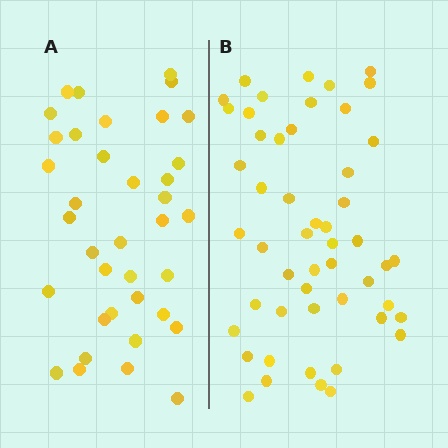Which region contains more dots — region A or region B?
Region B (the right region) has more dots.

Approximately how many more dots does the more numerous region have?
Region B has approximately 15 more dots than region A.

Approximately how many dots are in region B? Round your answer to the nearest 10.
About 50 dots. (The exact count is 51, which rounds to 50.)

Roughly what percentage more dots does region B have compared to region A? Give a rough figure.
About 40% more.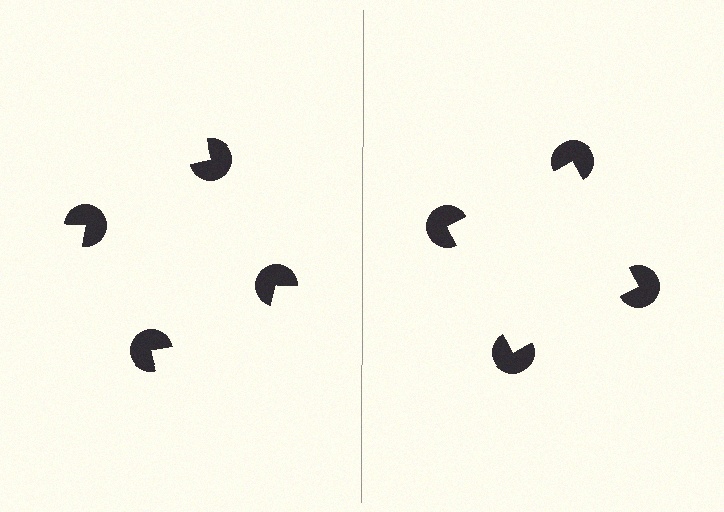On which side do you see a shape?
An illusory square appears on the right side. On the left side the wedge cuts are rotated, so no coherent shape forms.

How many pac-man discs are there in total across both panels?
8 — 4 on each side.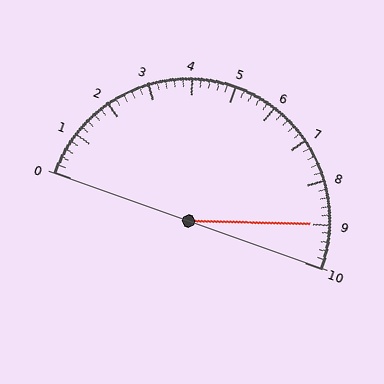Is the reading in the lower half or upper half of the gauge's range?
The reading is in the upper half of the range (0 to 10).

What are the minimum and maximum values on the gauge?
The gauge ranges from 0 to 10.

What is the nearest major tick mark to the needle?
The nearest major tick mark is 9.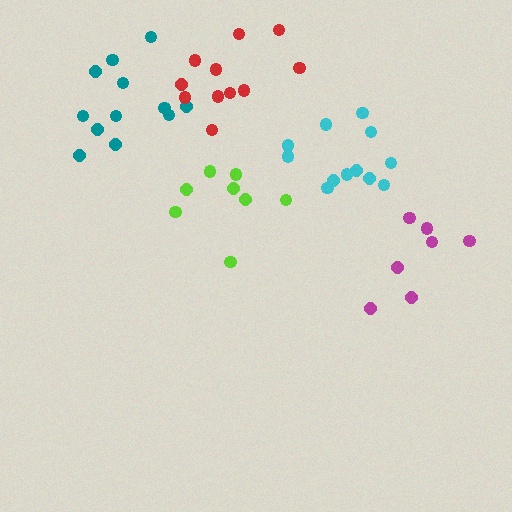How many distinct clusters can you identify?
There are 5 distinct clusters.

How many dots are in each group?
Group 1: 7 dots, Group 2: 12 dots, Group 3: 8 dots, Group 4: 12 dots, Group 5: 11 dots (50 total).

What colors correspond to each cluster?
The clusters are colored: magenta, teal, lime, cyan, red.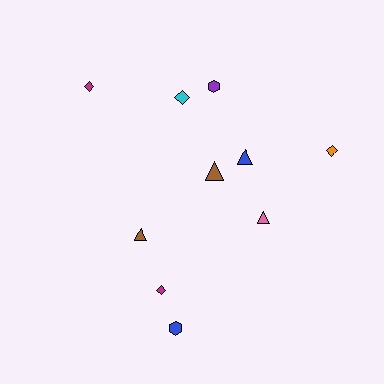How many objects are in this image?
There are 10 objects.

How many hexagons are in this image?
There are 2 hexagons.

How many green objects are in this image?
There are no green objects.